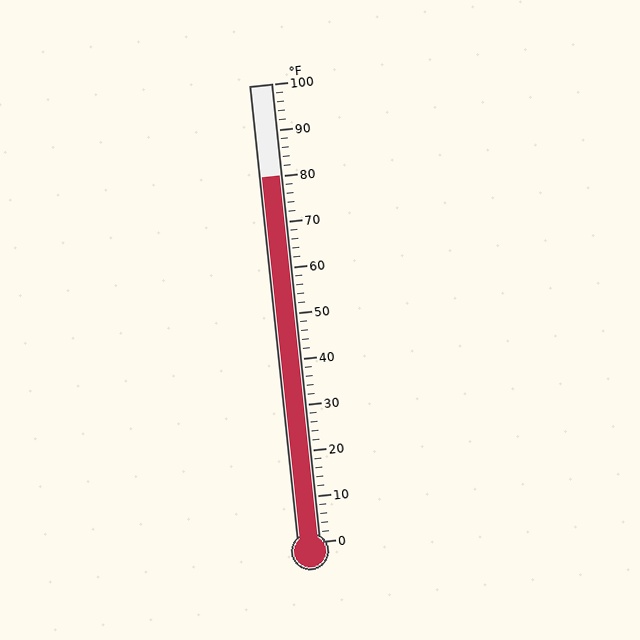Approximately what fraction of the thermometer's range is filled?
The thermometer is filled to approximately 80% of its range.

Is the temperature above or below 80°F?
The temperature is at 80°F.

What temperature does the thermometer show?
The thermometer shows approximately 80°F.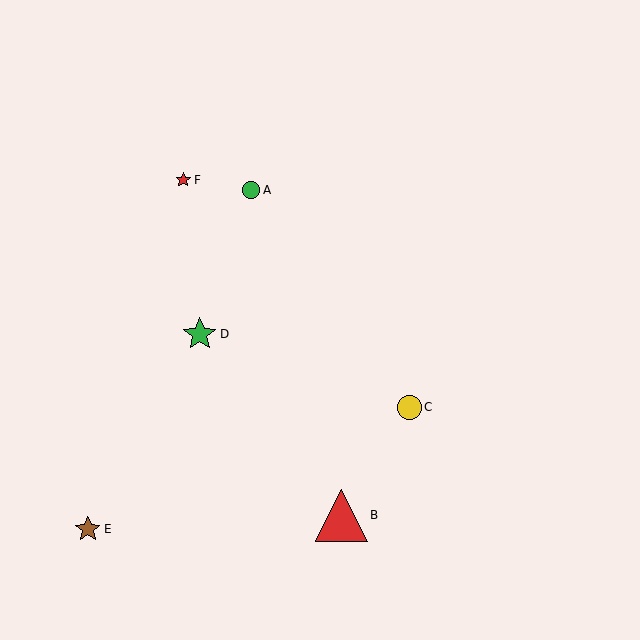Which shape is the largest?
The red triangle (labeled B) is the largest.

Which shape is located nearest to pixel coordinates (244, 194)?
The green circle (labeled A) at (251, 190) is nearest to that location.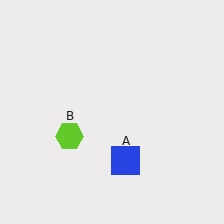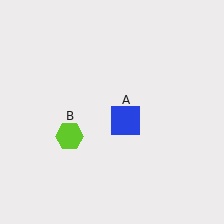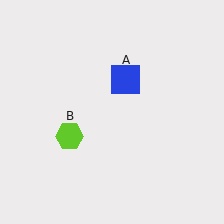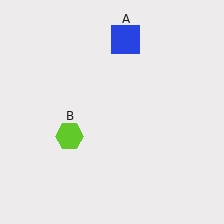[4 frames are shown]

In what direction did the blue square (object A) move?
The blue square (object A) moved up.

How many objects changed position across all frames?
1 object changed position: blue square (object A).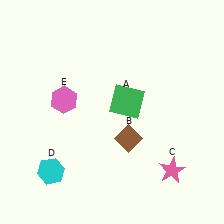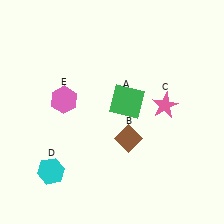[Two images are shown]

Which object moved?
The pink star (C) moved up.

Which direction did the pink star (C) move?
The pink star (C) moved up.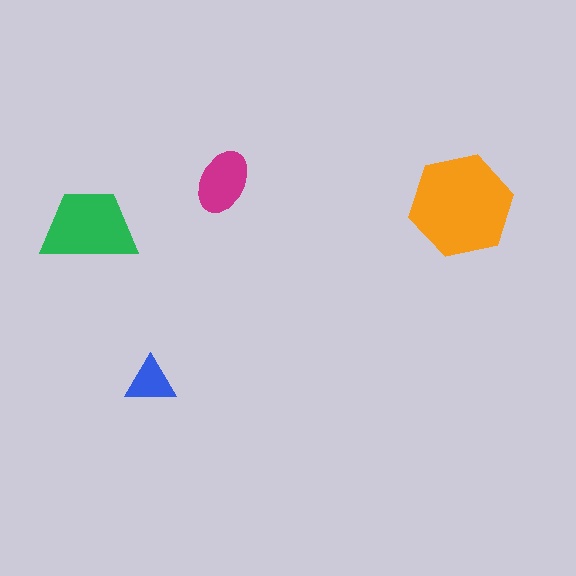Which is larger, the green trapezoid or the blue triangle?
The green trapezoid.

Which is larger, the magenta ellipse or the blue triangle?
The magenta ellipse.